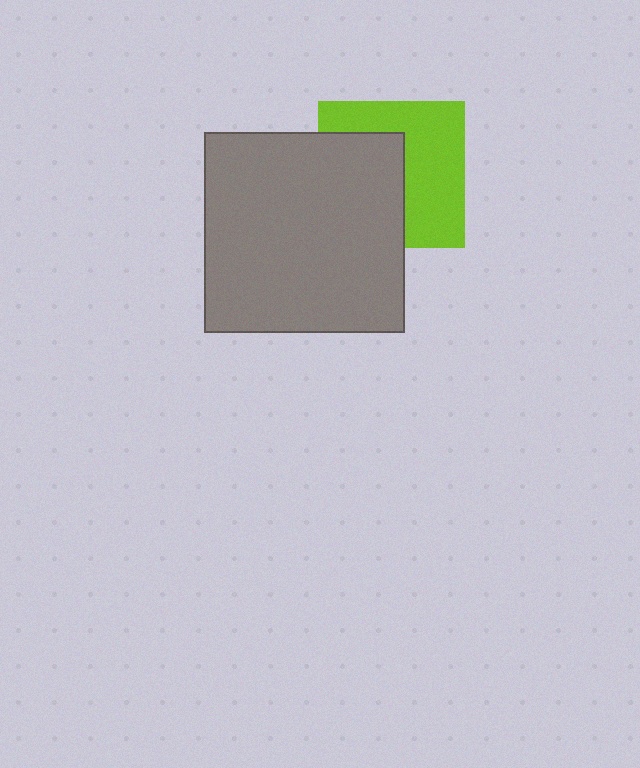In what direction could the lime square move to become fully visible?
The lime square could move right. That would shift it out from behind the gray square entirely.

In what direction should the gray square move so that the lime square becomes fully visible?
The gray square should move left. That is the shortest direction to clear the overlap and leave the lime square fully visible.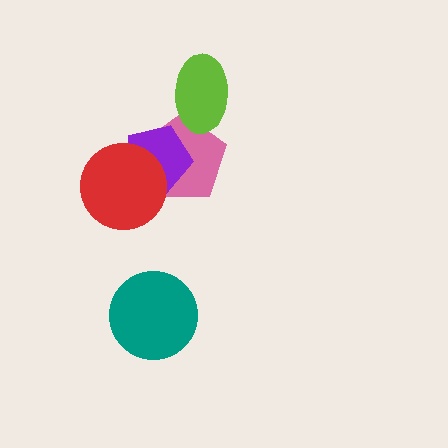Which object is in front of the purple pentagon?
The red circle is in front of the purple pentagon.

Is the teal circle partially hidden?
No, no other shape covers it.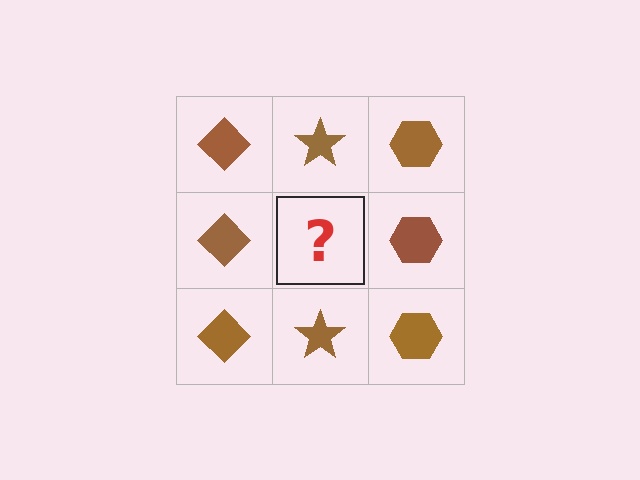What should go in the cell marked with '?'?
The missing cell should contain a brown star.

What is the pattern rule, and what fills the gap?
The rule is that each column has a consistent shape. The gap should be filled with a brown star.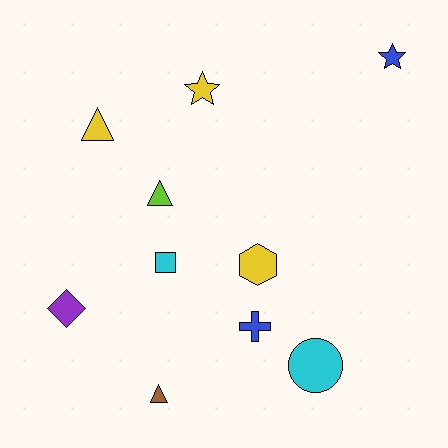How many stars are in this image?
There are 2 stars.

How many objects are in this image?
There are 10 objects.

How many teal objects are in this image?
There are no teal objects.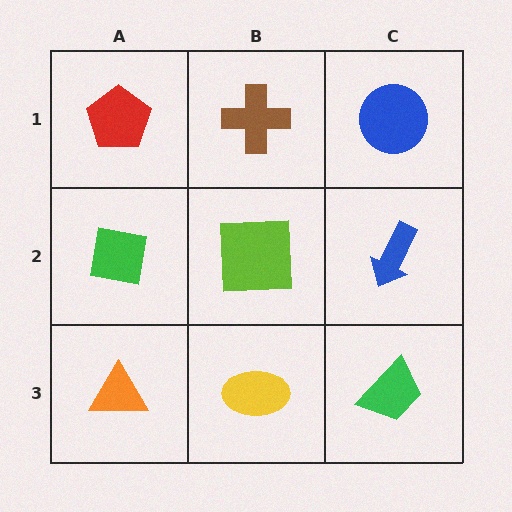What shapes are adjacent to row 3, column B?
A lime square (row 2, column B), an orange triangle (row 3, column A), a green trapezoid (row 3, column C).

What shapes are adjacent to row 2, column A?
A red pentagon (row 1, column A), an orange triangle (row 3, column A), a lime square (row 2, column B).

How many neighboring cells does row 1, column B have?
3.